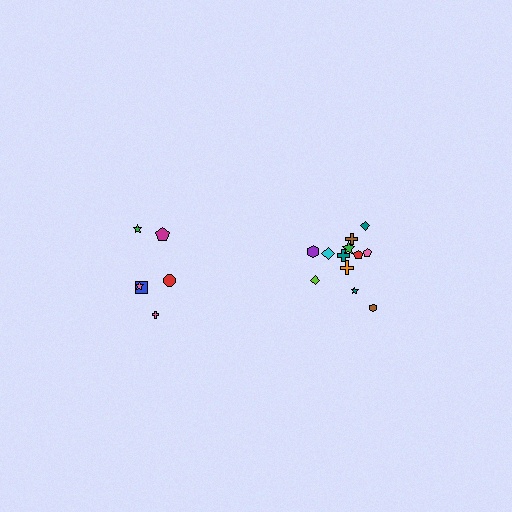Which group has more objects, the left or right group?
The right group.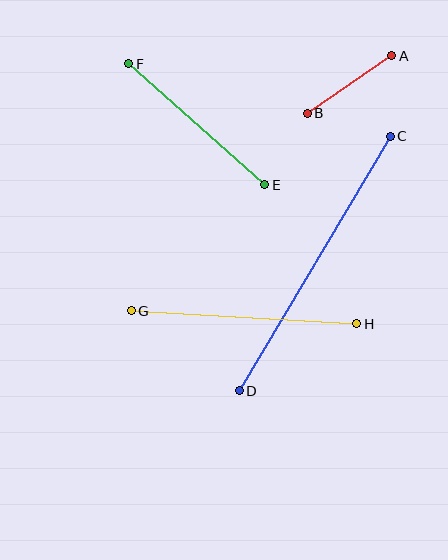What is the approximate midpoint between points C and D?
The midpoint is at approximately (315, 264) pixels.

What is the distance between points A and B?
The distance is approximately 102 pixels.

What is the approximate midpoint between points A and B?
The midpoint is at approximately (350, 85) pixels.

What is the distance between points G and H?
The distance is approximately 226 pixels.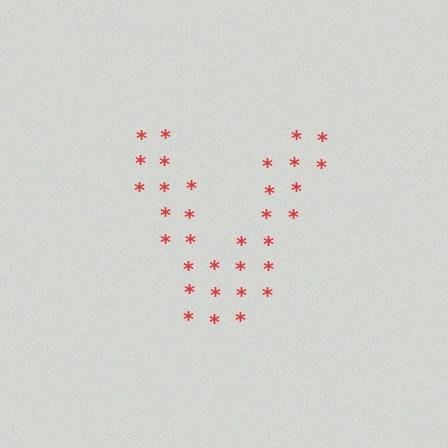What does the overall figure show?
The overall figure shows the letter V.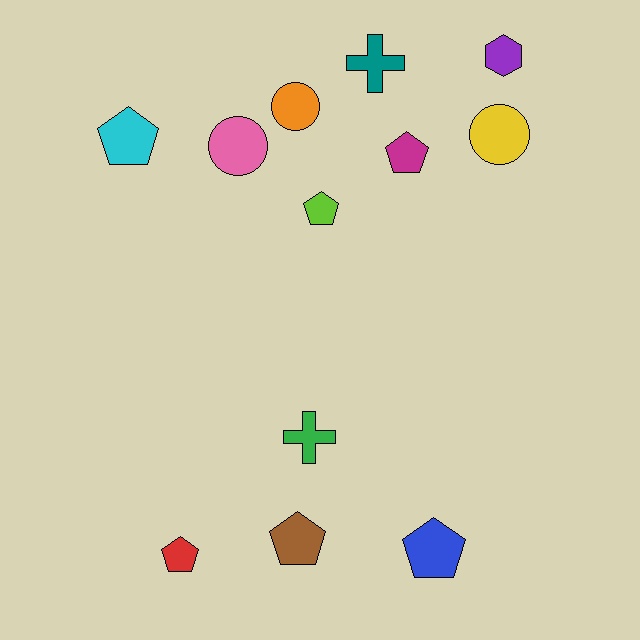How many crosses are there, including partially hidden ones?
There are 2 crosses.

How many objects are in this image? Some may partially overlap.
There are 12 objects.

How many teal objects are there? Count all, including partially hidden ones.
There is 1 teal object.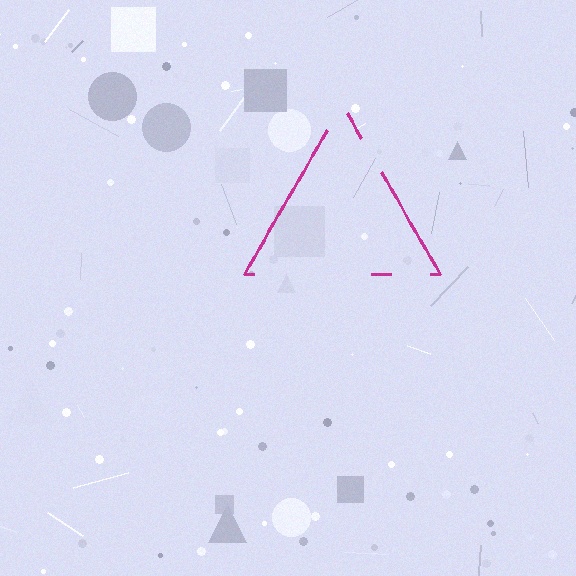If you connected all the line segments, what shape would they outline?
They would outline a triangle.